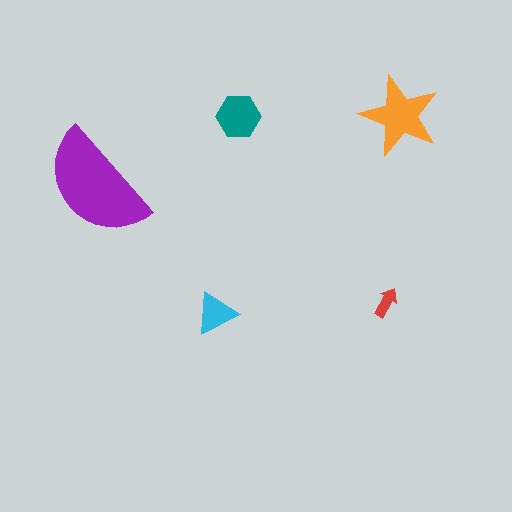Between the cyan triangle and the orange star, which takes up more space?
The orange star.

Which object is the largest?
The purple semicircle.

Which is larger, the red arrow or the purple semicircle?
The purple semicircle.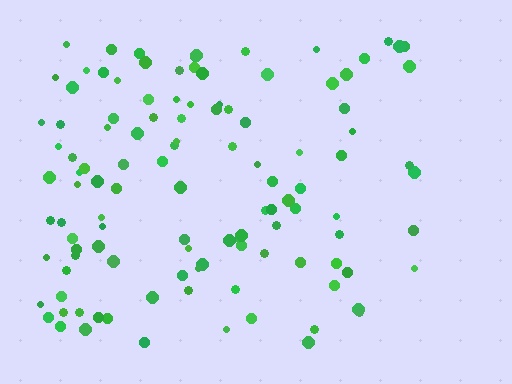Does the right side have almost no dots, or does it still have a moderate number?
Still a moderate number, just noticeably fewer than the left.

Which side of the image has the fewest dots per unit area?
The right.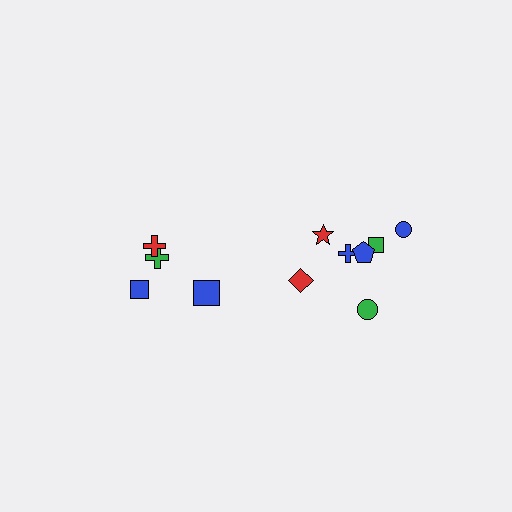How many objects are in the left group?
There are 4 objects.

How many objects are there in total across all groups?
There are 11 objects.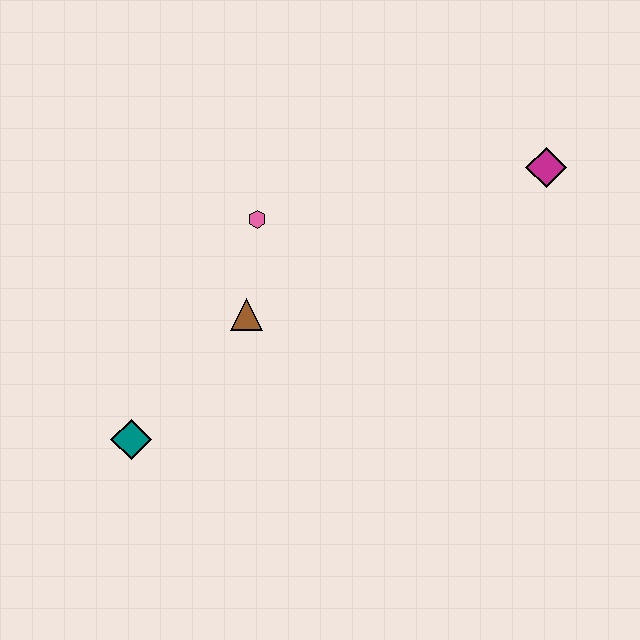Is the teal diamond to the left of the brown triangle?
Yes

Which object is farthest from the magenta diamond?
The teal diamond is farthest from the magenta diamond.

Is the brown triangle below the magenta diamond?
Yes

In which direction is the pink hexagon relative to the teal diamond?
The pink hexagon is above the teal diamond.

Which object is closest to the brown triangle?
The pink hexagon is closest to the brown triangle.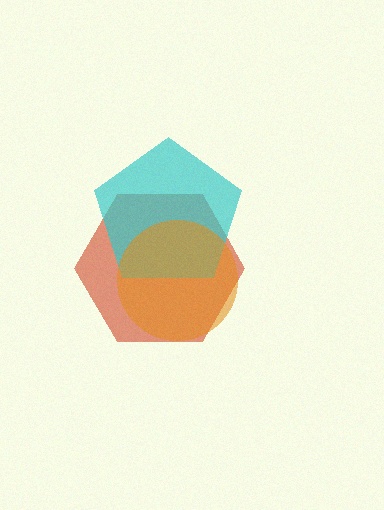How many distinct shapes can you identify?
There are 3 distinct shapes: a red hexagon, a cyan pentagon, an orange circle.